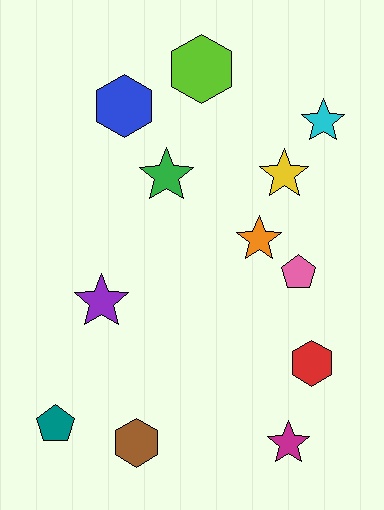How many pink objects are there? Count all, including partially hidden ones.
There is 1 pink object.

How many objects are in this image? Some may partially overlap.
There are 12 objects.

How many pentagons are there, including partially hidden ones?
There are 2 pentagons.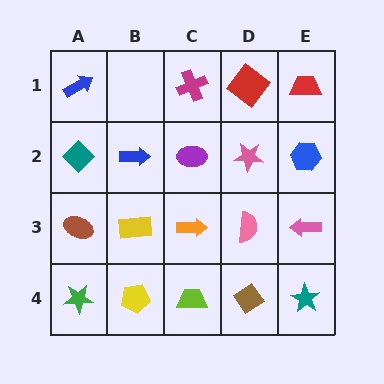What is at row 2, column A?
A teal diamond.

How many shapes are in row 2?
5 shapes.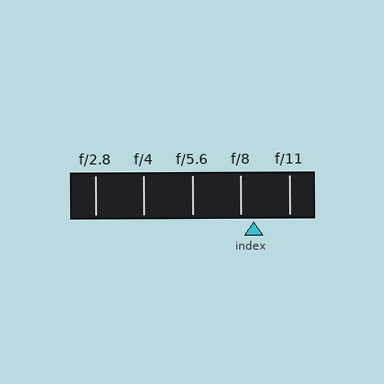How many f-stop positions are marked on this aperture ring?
There are 5 f-stop positions marked.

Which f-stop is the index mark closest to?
The index mark is closest to f/8.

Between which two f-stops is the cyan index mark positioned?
The index mark is between f/8 and f/11.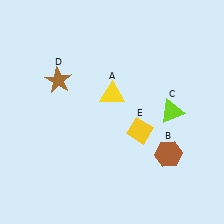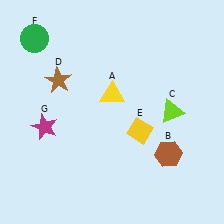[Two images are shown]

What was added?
A green circle (F), a magenta star (G) were added in Image 2.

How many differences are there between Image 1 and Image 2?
There are 2 differences between the two images.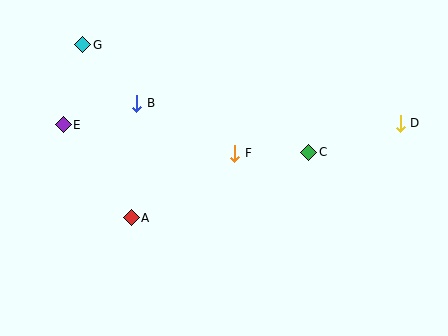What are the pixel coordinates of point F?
Point F is at (235, 153).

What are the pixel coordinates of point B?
Point B is at (137, 103).